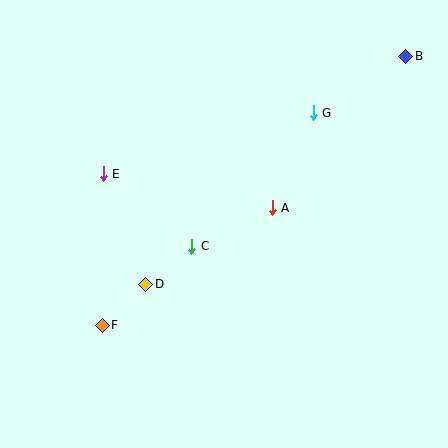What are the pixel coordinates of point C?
Point C is at (192, 247).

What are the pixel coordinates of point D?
Point D is at (146, 284).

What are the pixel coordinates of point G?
Point G is at (313, 113).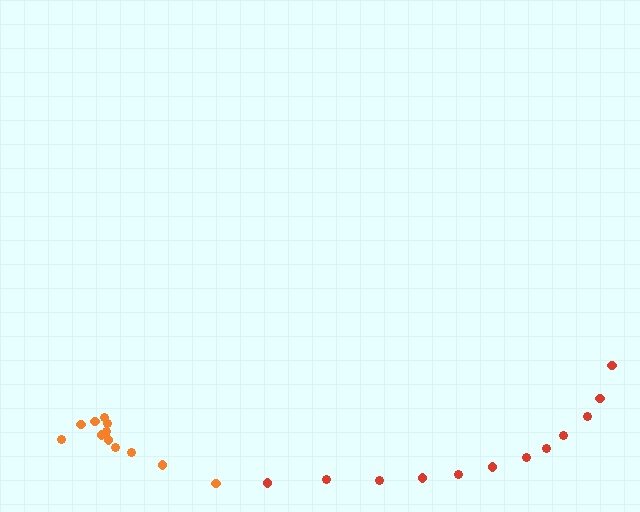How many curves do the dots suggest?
There are 2 distinct paths.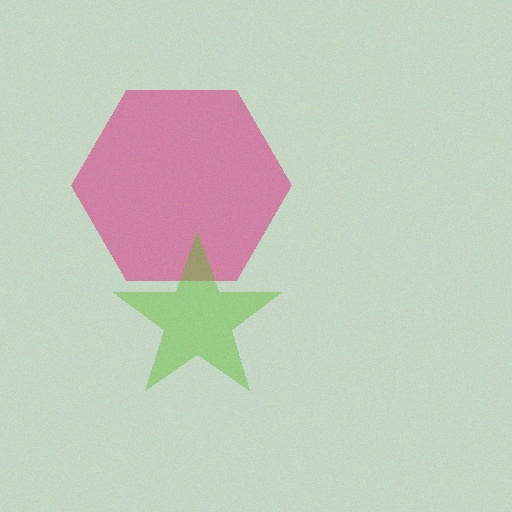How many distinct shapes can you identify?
There are 2 distinct shapes: a magenta hexagon, a lime star.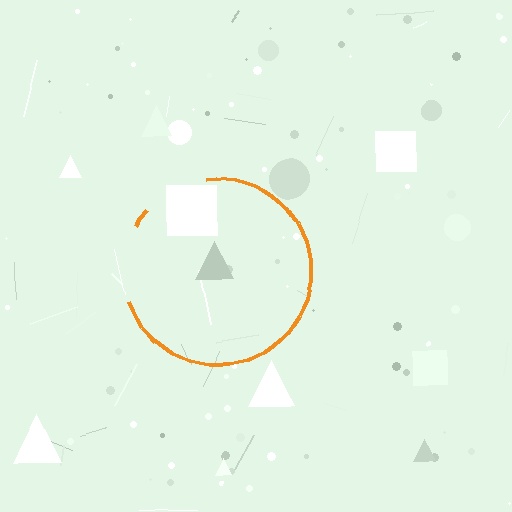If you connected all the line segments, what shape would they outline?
They would outline a circle.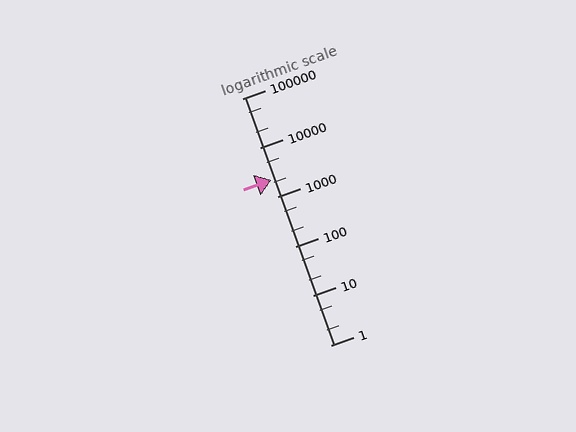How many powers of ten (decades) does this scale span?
The scale spans 5 decades, from 1 to 100000.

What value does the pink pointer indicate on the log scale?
The pointer indicates approximately 2200.